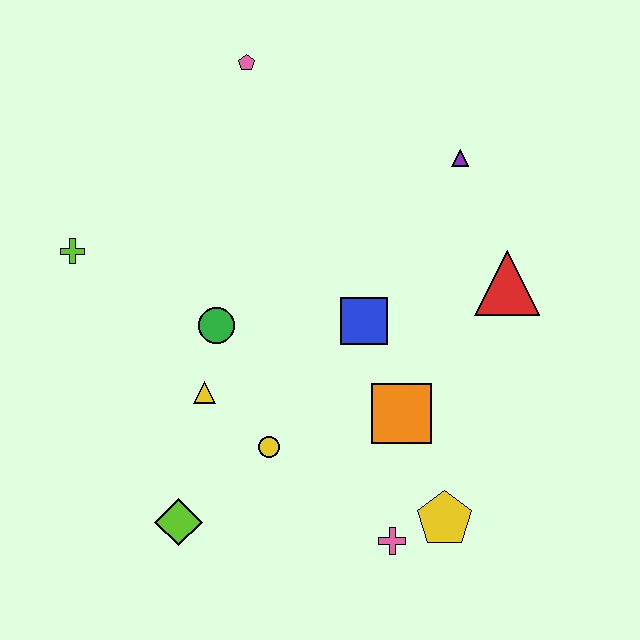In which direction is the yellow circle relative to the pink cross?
The yellow circle is to the left of the pink cross.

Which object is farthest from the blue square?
The lime cross is farthest from the blue square.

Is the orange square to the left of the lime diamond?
No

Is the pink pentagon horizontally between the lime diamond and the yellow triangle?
No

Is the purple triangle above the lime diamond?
Yes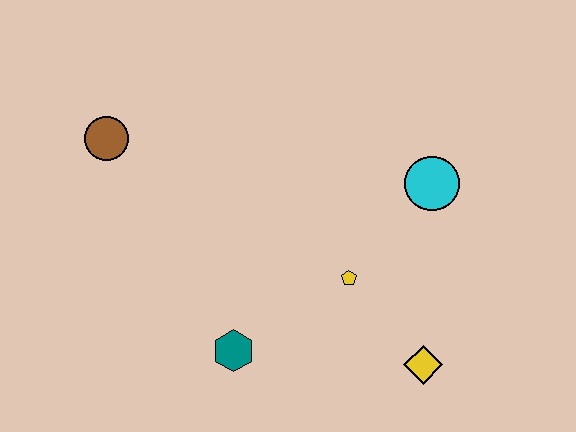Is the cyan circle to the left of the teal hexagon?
No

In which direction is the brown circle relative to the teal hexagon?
The brown circle is above the teal hexagon.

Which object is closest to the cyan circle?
The yellow pentagon is closest to the cyan circle.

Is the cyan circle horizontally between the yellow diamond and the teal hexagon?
No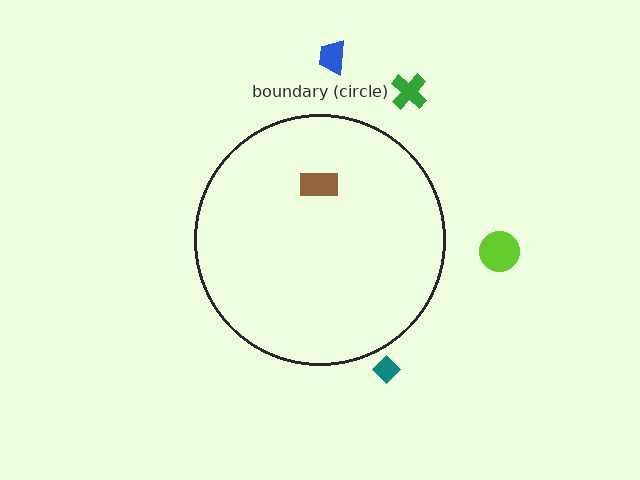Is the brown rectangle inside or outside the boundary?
Inside.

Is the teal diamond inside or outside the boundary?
Outside.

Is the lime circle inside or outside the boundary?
Outside.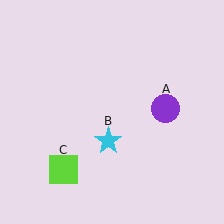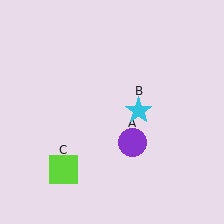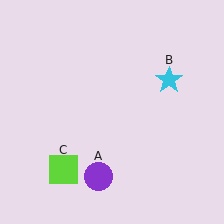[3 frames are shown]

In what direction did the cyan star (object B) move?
The cyan star (object B) moved up and to the right.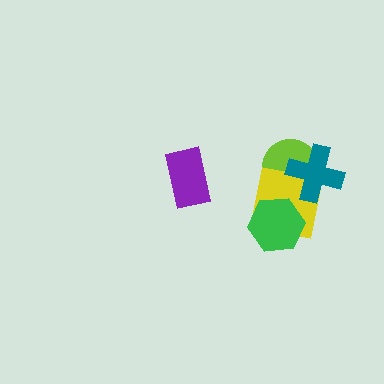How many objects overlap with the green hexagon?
1 object overlaps with the green hexagon.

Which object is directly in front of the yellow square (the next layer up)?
The teal cross is directly in front of the yellow square.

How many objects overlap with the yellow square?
3 objects overlap with the yellow square.